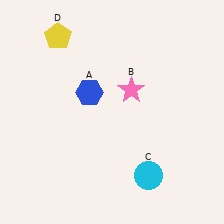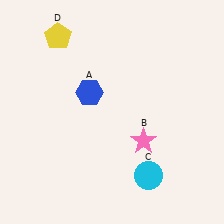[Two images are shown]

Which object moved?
The pink star (B) moved down.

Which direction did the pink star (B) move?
The pink star (B) moved down.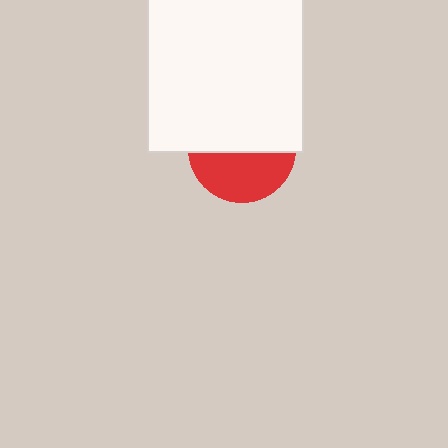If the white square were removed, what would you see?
You would see the complete red circle.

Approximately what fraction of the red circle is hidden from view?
Roughly 56% of the red circle is hidden behind the white square.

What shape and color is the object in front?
The object in front is a white square.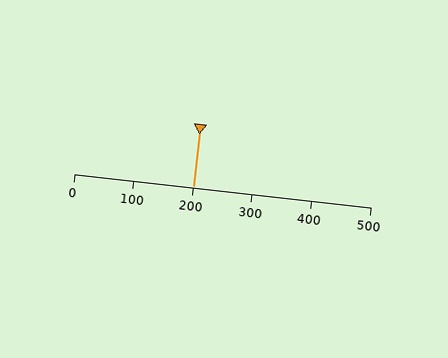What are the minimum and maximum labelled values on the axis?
The axis runs from 0 to 500.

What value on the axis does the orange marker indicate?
The marker indicates approximately 200.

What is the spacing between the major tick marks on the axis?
The major ticks are spaced 100 apart.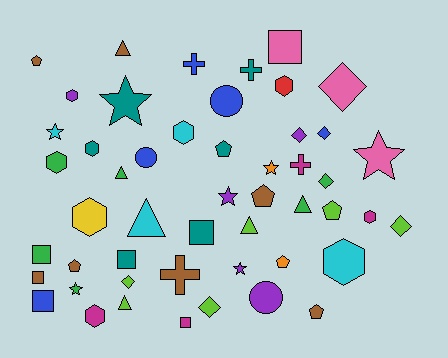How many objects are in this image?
There are 50 objects.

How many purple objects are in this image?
There are 5 purple objects.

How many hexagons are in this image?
There are 9 hexagons.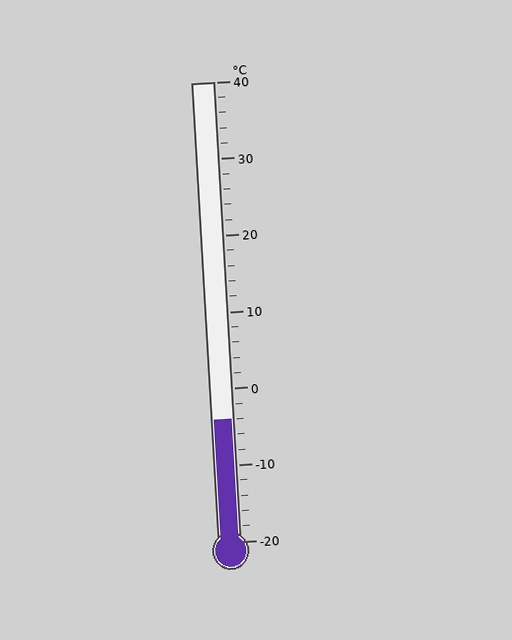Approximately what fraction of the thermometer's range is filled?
The thermometer is filled to approximately 25% of its range.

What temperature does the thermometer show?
The thermometer shows approximately -4°C.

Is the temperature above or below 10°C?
The temperature is below 10°C.